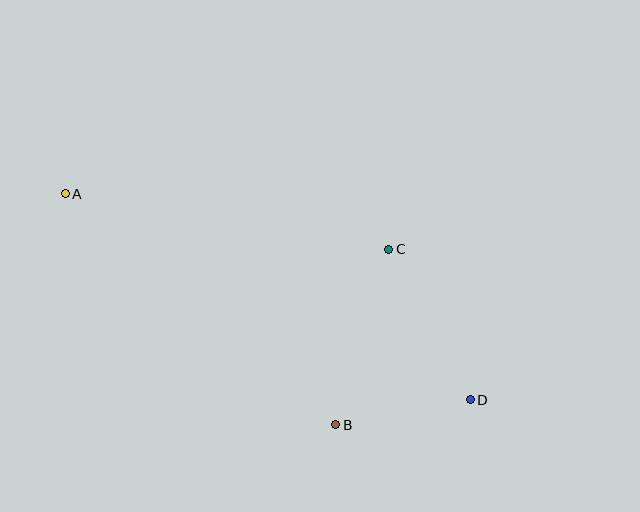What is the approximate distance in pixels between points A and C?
The distance between A and C is approximately 329 pixels.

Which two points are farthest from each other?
Points A and D are farthest from each other.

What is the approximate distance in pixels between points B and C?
The distance between B and C is approximately 183 pixels.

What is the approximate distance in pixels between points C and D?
The distance between C and D is approximately 171 pixels.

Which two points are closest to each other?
Points B and D are closest to each other.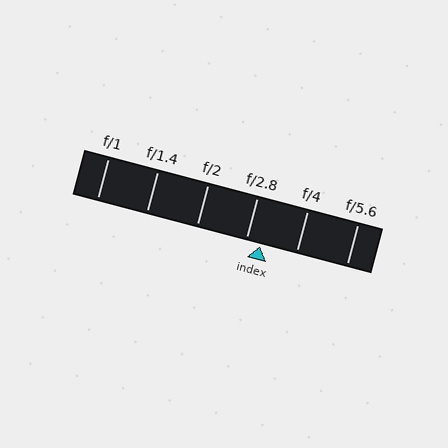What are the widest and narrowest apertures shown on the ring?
The widest aperture shown is f/1 and the narrowest is f/5.6.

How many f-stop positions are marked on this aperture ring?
There are 6 f-stop positions marked.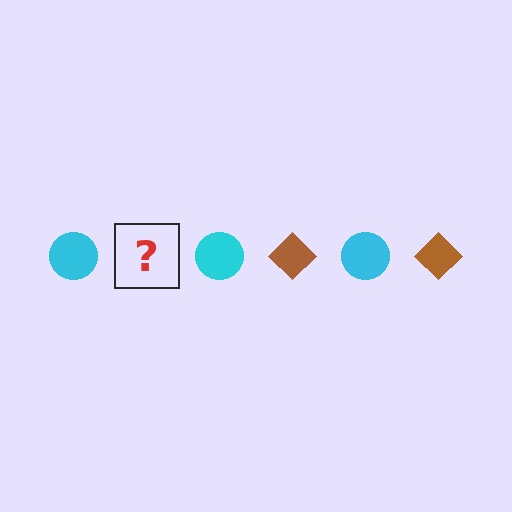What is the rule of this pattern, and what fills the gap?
The rule is that the pattern alternates between cyan circle and brown diamond. The gap should be filled with a brown diamond.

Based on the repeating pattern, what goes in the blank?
The blank should be a brown diamond.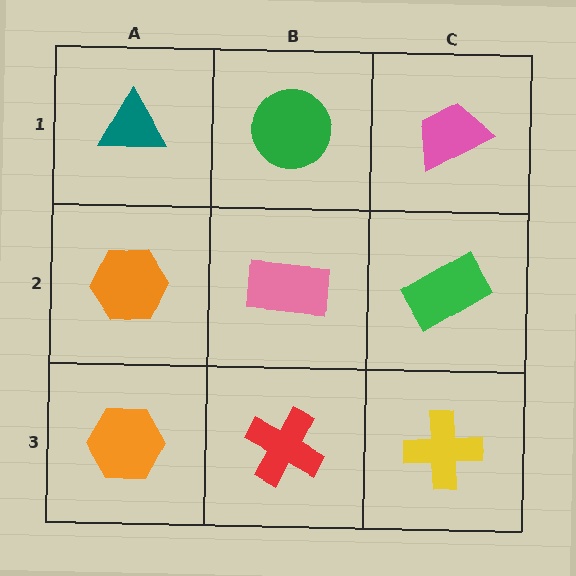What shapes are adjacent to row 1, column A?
An orange hexagon (row 2, column A), a green circle (row 1, column B).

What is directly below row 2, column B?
A red cross.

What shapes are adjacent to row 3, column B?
A pink rectangle (row 2, column B), an orange hexagon (row 3, column A), a yellow cross (row 3, column C).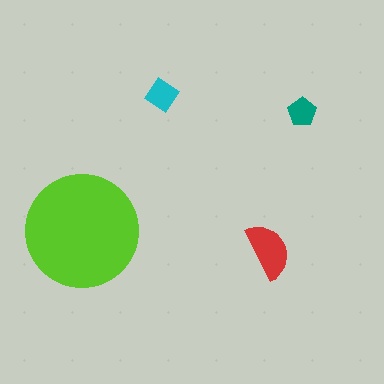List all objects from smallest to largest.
The teal pentagon, the cyan diamond, the red semicircle, the lime circle.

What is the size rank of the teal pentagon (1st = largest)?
4th.